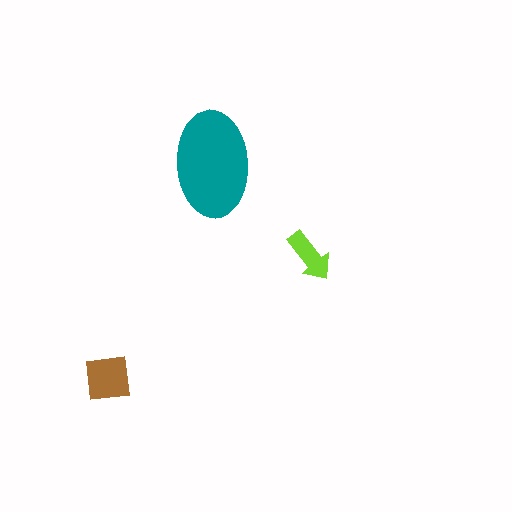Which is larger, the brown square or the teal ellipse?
The teal ellipse.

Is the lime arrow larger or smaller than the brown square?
Smaller.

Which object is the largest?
The teal ellipse.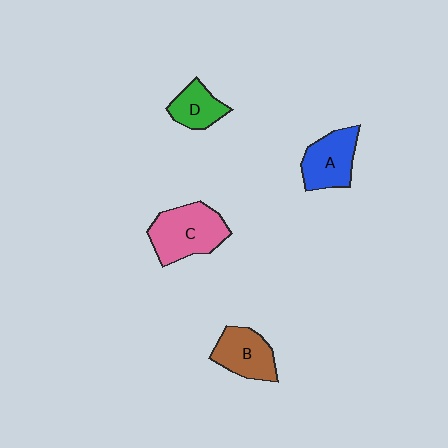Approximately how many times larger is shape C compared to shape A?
Approximately 1.3 times.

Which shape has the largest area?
Shape C (pink).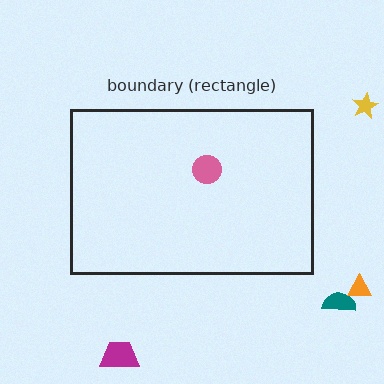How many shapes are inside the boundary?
1 inside, 4 outside.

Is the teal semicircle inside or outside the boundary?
Outside.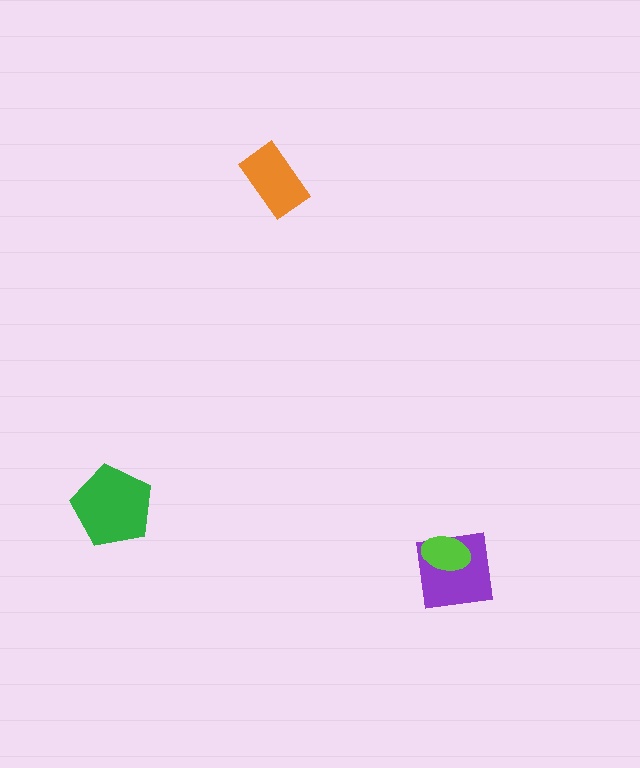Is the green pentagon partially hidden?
No, no other shape covers it.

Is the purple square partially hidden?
Yes, it is partially covered by another shape.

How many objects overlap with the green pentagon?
0 objects overlap with the green pentagon.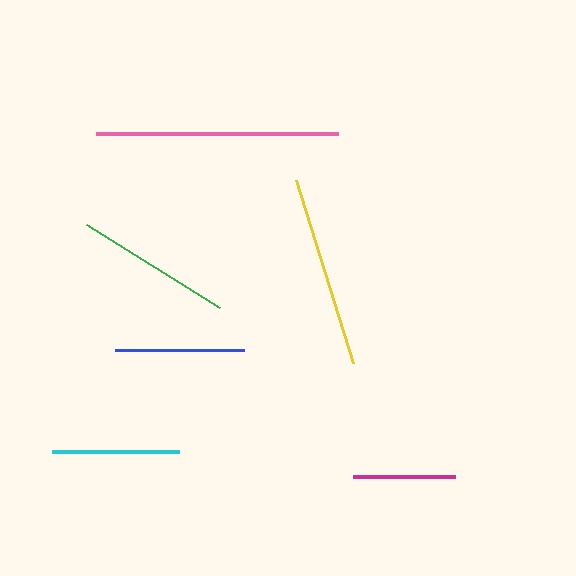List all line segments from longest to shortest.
From longest to shortest: pink, yellow, green, blue, cyan, magenta.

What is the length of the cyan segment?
The cyan segment is approximately 127 pixels long.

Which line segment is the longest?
The pink line is the longest at approximately 242 pixels.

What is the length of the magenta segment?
The magenta segment is approximately 102 pixels long.